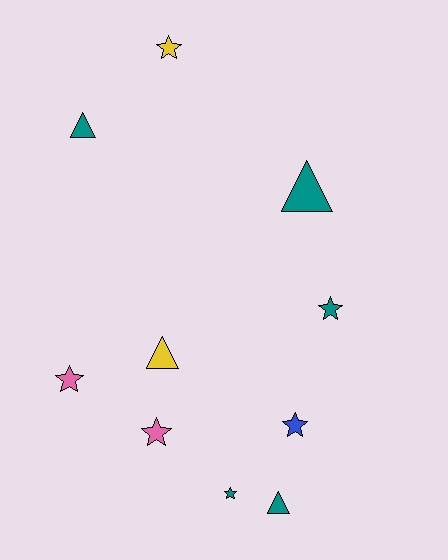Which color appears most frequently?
Teal, with 5 objects.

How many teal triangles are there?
There are 3 teal triangles.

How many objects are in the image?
There are 10 objects.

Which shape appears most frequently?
Star, with 6 objects.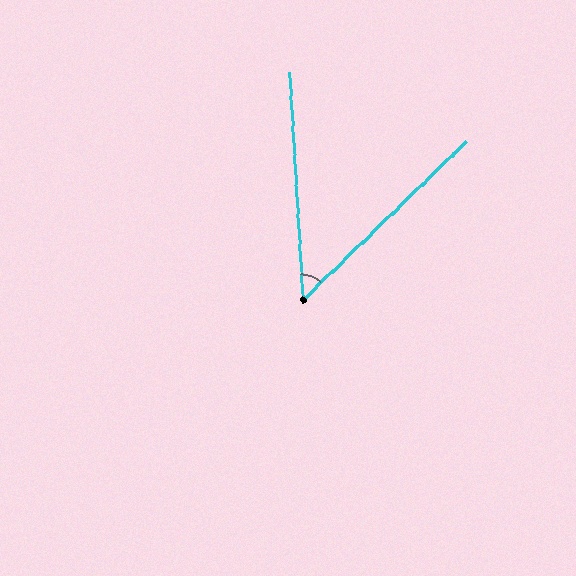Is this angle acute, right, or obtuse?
It is acute.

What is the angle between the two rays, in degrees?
Approximately 49 degrees.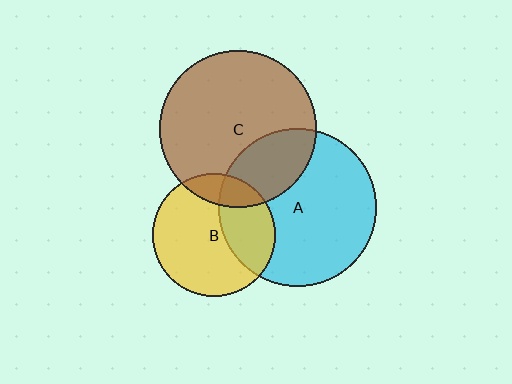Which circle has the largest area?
Circle C (brown).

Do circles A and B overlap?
Yes.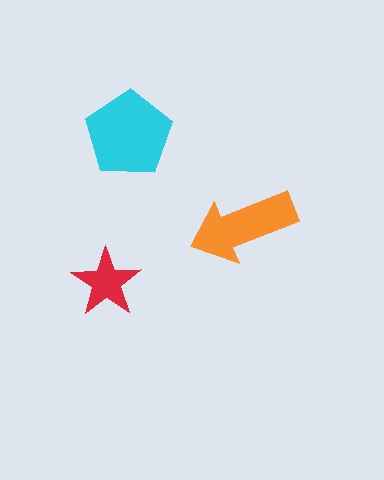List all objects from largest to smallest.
The cyan pentagon, the orange arrow, the red star.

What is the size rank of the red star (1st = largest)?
3rd.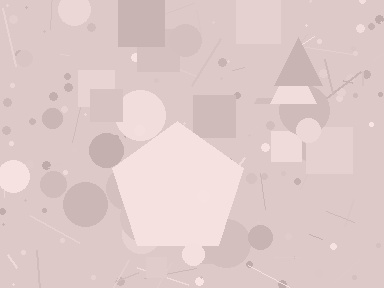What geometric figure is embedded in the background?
A pentagon is embedded in the background.